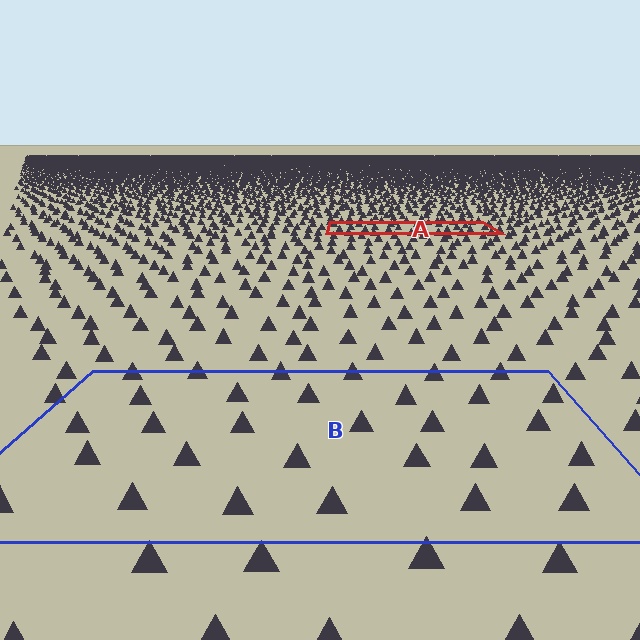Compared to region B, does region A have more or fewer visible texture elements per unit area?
Region A has more texture elements per unit area — they are packed more densely because it is farther away.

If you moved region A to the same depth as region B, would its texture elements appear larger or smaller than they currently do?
They would appear larger. At a closer depth, the same texture elements are projected at a bigger on-screen size.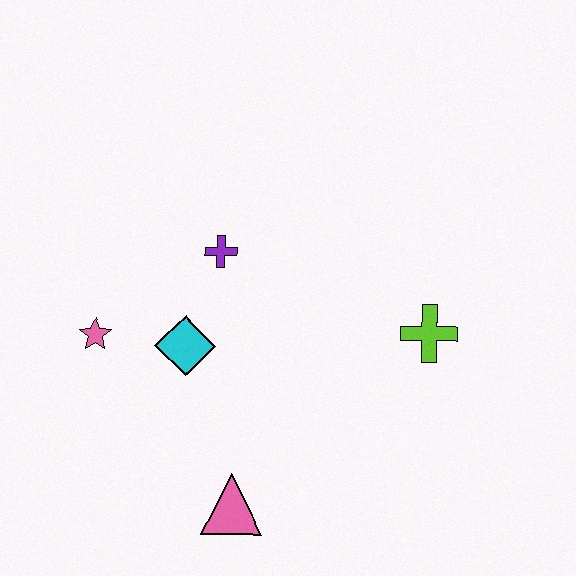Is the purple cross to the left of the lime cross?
Yes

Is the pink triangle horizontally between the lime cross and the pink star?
Yes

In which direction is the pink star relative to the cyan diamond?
The pink star is to the left of the cyan diamond.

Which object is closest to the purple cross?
The cyan diamond is closest to the purple cross.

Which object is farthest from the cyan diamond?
The lime cross is farthest from the cyan diamond.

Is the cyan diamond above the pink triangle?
Yes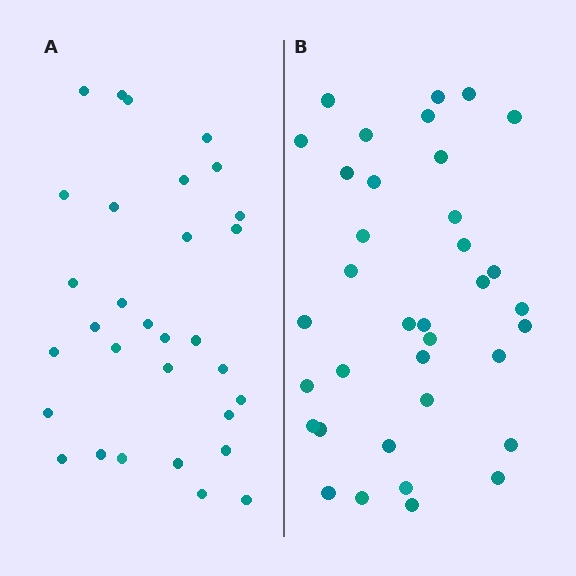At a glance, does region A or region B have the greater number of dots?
Region B (the right region) has more dots.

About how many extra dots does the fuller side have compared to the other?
Region B has about 5 more dots than region A.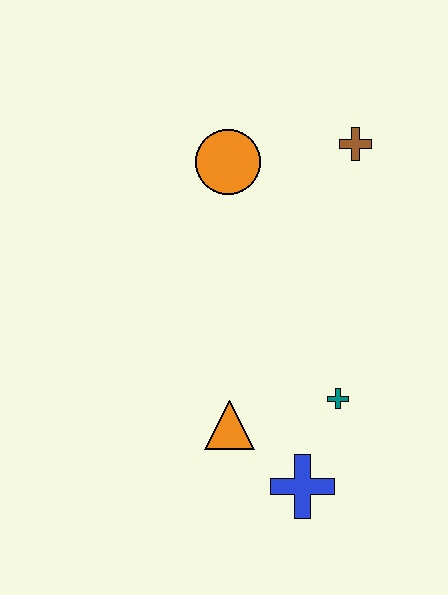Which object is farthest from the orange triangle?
The brown cross is farthest from the orange triangle.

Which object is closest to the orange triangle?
The blue cross is closest to the orange triangle.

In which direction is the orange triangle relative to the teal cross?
The orange triangle is to the left of the teal cross.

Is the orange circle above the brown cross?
No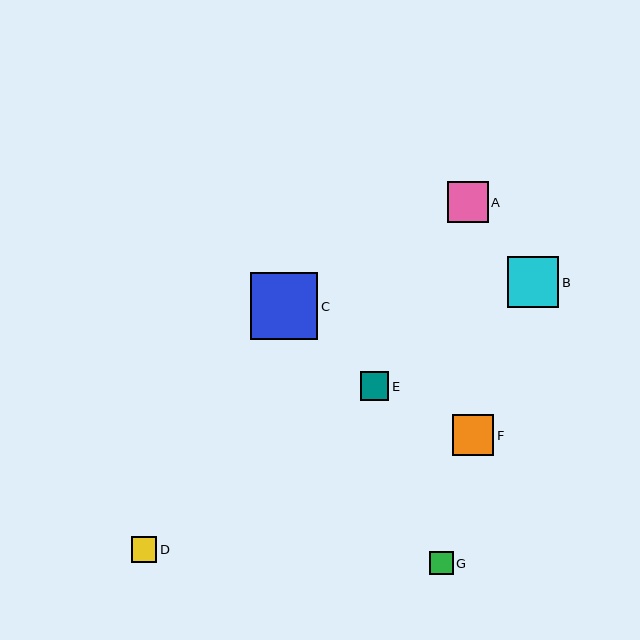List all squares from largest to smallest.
From largest to smallest: C, B, F, A, E, D, G.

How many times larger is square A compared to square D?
Square A is approximately 1.6 times the size of square D.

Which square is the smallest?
Square G is the smallest with a size of approximately 24 pixels.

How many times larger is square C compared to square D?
Square C is approximately 2.6 times the size of square D.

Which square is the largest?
Square C is the largest with a size of approximately 67 pixels.